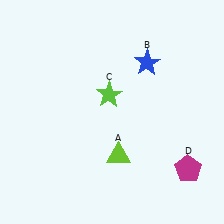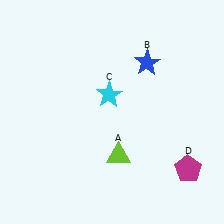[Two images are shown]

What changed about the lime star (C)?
In Image 1, C is lime. In Image 2, it changed to cyan.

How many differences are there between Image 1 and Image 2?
There is 1 difference between the two images.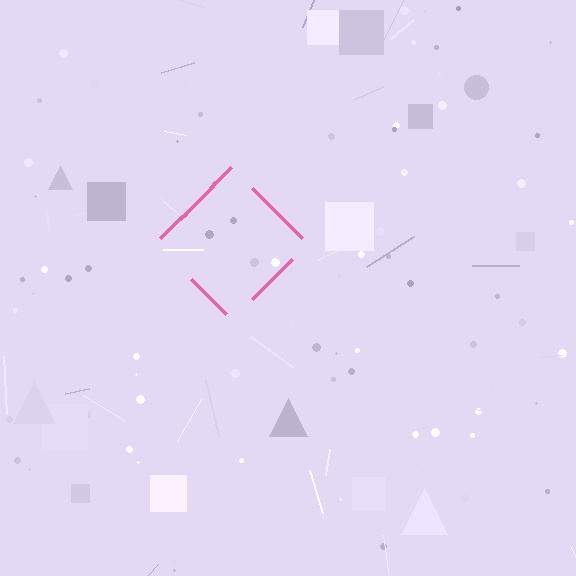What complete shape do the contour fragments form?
The contour fragments form a diamond.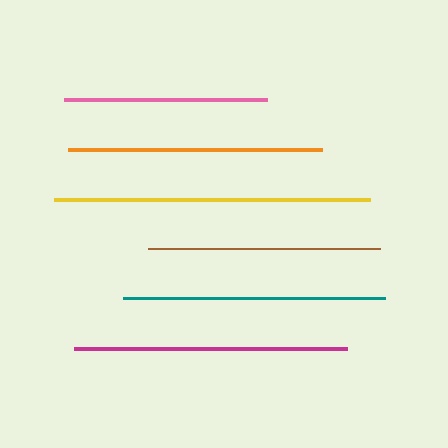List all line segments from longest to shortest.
From longest to shortest: yellow, magenta, teal, orange, brown, pink.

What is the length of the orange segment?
The orange segment is approximately 254 pixels long.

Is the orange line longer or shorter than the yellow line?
The yellow line is longer than the orange line.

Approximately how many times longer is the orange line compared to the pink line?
The orange line is approximately 1.3 times the length of the pink line.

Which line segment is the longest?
The yellow line is the longest at approximately 316 pixels.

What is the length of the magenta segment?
The magenta segment is approximately 273 pixels long.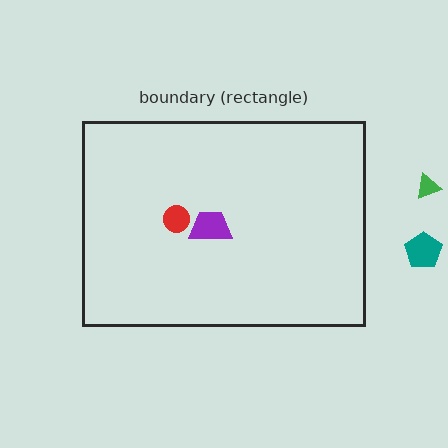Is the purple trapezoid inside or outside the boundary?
Inside.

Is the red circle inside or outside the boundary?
Inside.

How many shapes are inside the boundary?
2 inside, 2 outside.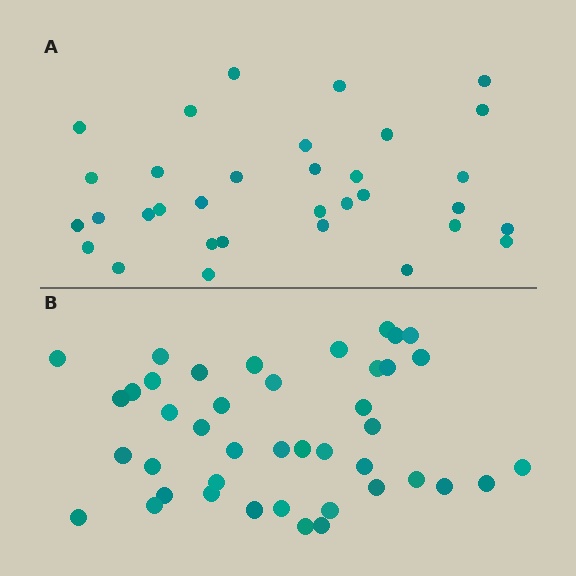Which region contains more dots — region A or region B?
Region B (the bottom region) has more dots.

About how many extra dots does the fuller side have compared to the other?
Region B has roughly 8 or so more dots than region A.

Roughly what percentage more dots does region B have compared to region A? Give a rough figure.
About 25% more.